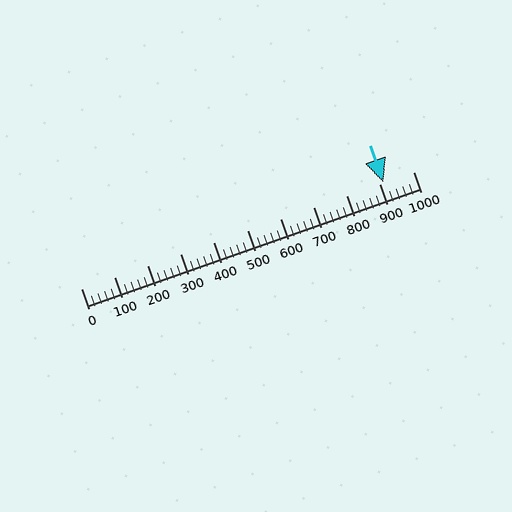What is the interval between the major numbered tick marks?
The major tick marks are spaced 100 units apart.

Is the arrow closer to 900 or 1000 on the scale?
The arrow is closer to 900.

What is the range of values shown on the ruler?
The ruler shows values from 0 to 1000.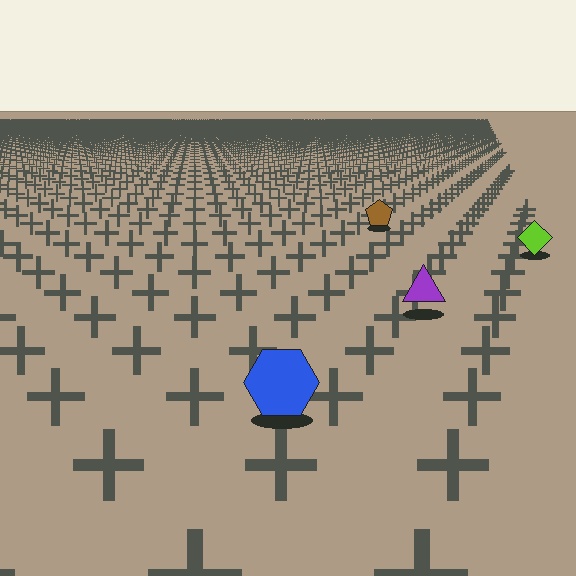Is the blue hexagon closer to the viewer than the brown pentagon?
Yes. The blue hexagon is closer — you can tell from the texture gradient: the ground texture is coarser near it.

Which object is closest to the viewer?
The blue hexagon is closest. The texture marks near it are larger and more spread out.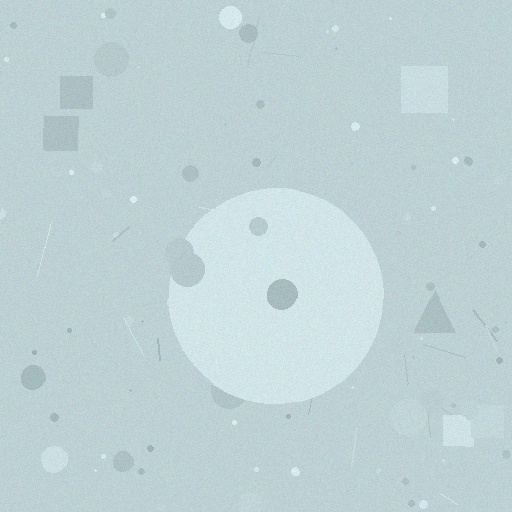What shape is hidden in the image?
A circle is hidden in the image.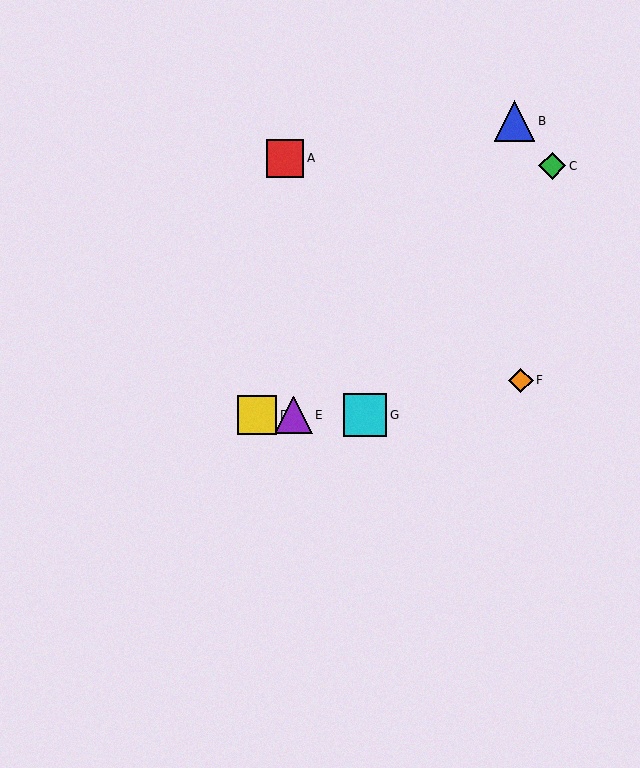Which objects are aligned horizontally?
Objects D, E, G are aligned horizontally.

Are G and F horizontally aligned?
No, G is at y≈415 and F is at y≈380.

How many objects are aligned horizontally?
3 objects (D, E, G) are aligned horizontally.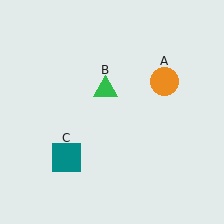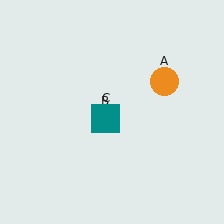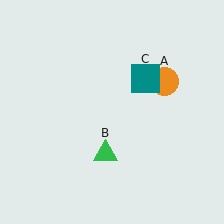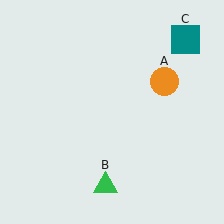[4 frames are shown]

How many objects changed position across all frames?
2 objects changed position: green triangle (object B), teal square (object C).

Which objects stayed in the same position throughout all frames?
Orange circle (object A) remained stationary.